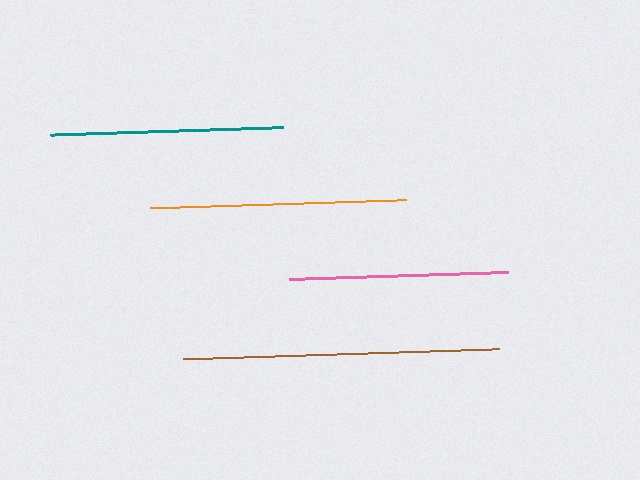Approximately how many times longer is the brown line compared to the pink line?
The brown line is approximately 1.4 times the length of the pink line.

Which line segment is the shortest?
The pink line is the shortest at approximately 219 pixels.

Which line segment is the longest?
The brown line is the longest at approximately 316 pixels.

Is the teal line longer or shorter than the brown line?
The brown line is longer than the teal line.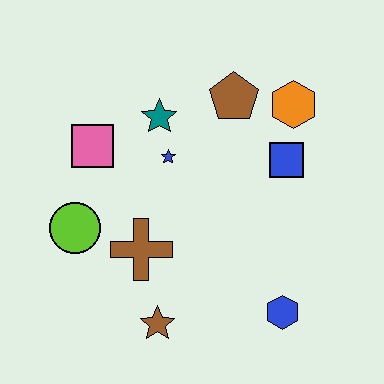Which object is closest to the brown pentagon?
The orange hexagon is closest to the brown pentagon.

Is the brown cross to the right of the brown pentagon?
No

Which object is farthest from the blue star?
The blue hexagon is farthest from the blue star.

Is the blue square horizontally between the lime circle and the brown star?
No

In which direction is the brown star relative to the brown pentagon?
The brown star is below the brown pentagon.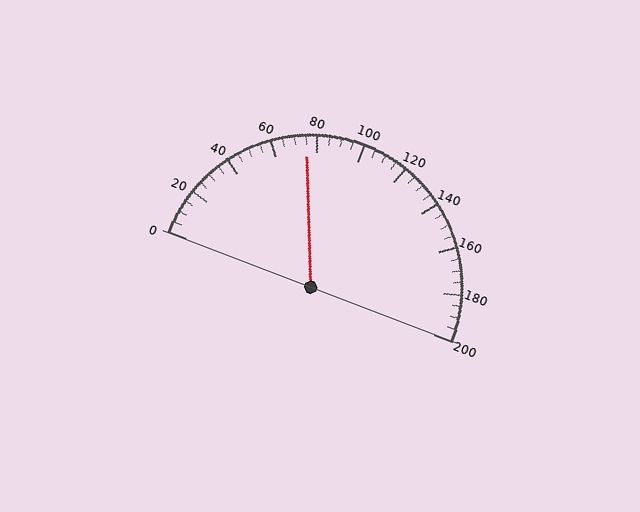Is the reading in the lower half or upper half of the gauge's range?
The reading is in the lower half of the range (0 to 200).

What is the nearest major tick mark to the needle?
The nearest major tick mark is 80.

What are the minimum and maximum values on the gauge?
The gauge ranges from 0 to 200.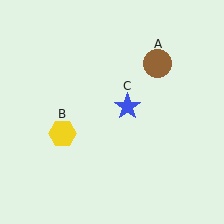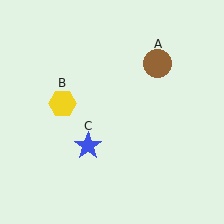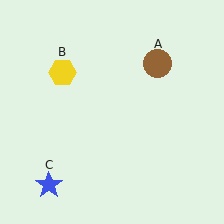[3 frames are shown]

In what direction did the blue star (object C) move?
The blue star (object C) moved down and to the left.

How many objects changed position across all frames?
2 objects changed position: yellow hexagon (object B), blue star (object C).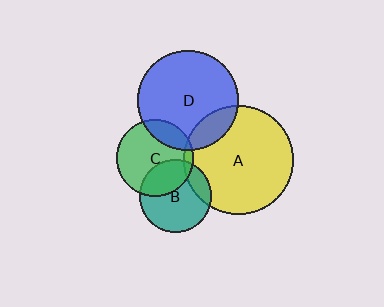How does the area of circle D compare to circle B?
Approximately 2.0 times.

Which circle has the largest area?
Circle A (yellow).